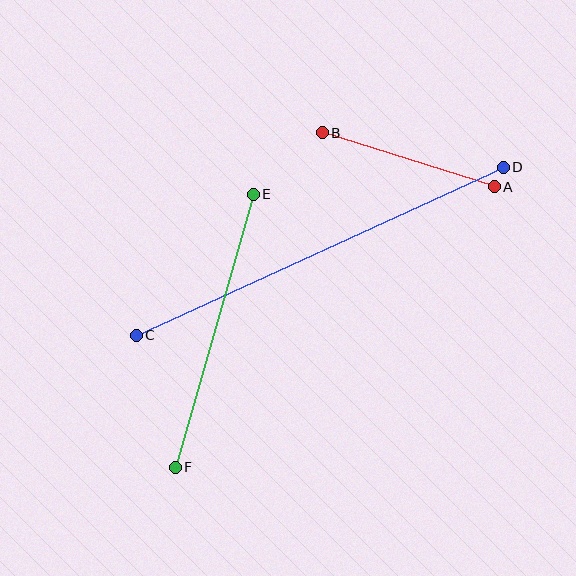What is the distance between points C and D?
The distance is approximately 404 pixels.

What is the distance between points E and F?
The distance is approximately 284 pixels.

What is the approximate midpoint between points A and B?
The midpoint is at approximately (408, 160) pixels.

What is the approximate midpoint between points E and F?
The midpoint is at approximately (214, 331) pixels.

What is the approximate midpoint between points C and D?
The midpoint is at approximately (320, 251) pixels.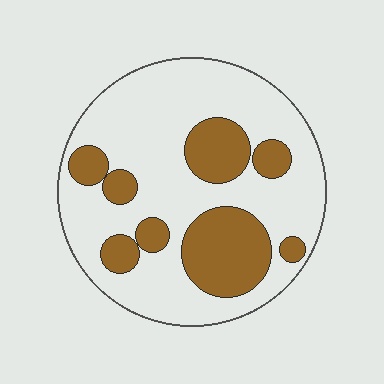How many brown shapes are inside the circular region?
8.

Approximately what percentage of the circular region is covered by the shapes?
Approximately 30%.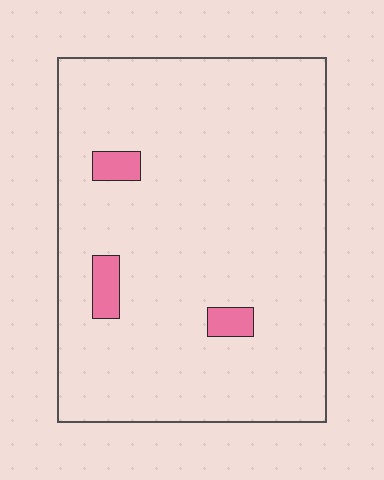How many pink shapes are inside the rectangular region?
3.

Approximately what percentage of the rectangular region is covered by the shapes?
Approximately 5%.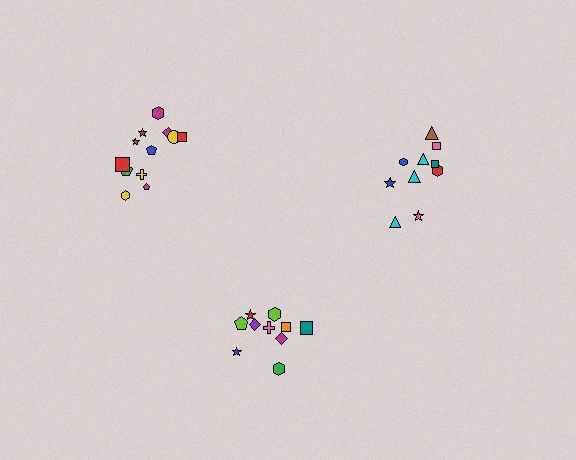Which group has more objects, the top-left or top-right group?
The top-left group.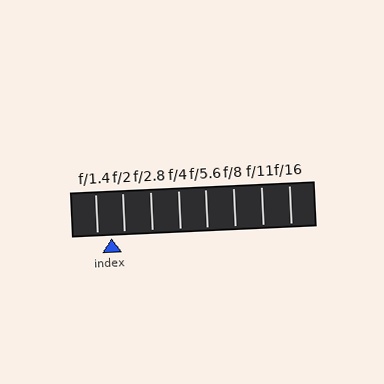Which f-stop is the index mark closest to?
The index mark is closest to f/2.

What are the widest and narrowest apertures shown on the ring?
The widest aperture shown is f/1.4 and the narrowest is f/16.